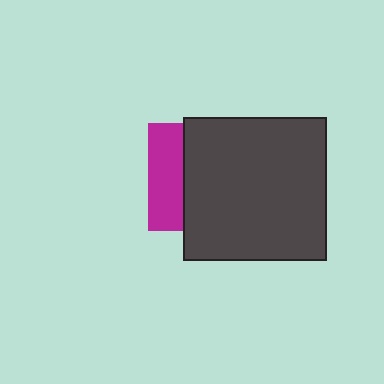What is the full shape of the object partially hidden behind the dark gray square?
The partially hidden object is a magenta square.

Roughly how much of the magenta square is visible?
A small part of it is visible (roughly 33%).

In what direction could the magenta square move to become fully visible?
The magenta square could move left. That would shift it out from behind the dark gray square entirely.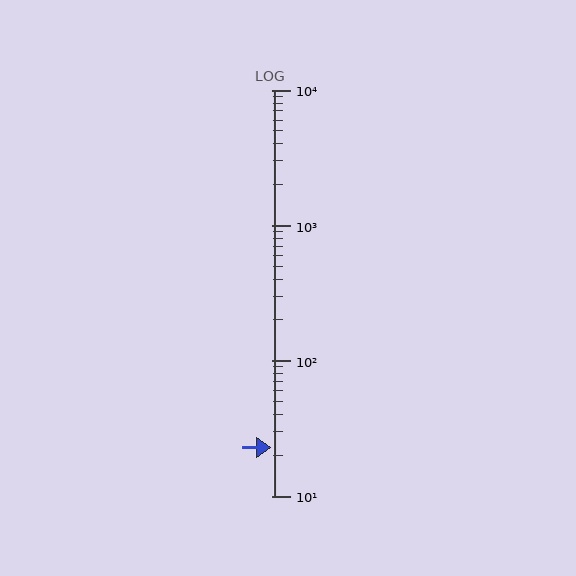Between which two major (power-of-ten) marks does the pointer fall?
The pointer is between 10 and 100.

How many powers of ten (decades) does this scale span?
The scale spans 3 decades, from 10 to 10000.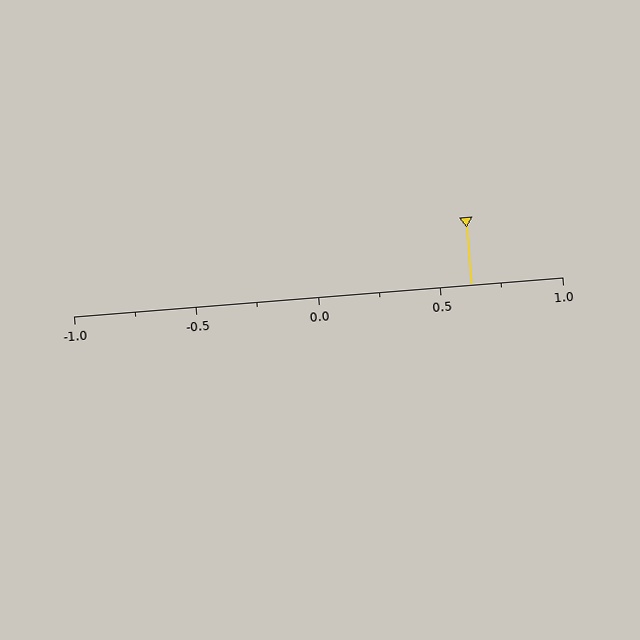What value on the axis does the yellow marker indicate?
The marker indicates approximately 0.62.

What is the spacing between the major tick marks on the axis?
The major ticks are spaced 0.5 apart.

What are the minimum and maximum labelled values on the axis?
The axis runs from -1.0 to 1.0.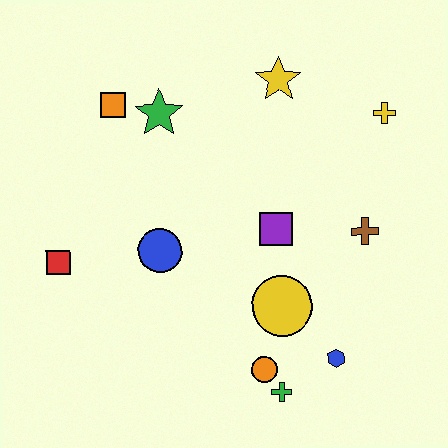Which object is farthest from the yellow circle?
The orange square is farthest from the yellow circle.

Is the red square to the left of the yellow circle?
Yes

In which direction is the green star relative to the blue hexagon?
The green star is above the blue hexagon.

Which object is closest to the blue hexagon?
The green cross is closest to the blue hexagon.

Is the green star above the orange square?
No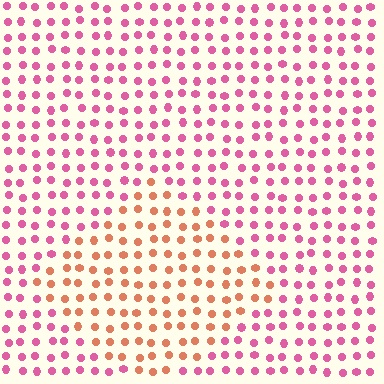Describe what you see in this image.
The image is filled with small pink elements in a uniform arrangement. A diamond-shaped region is visible where the elements are tinted to a slightly different hue, forming a subtle color boundary.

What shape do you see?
I see a diamond.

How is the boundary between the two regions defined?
The boundary is defined purely by a slight shift in hue (about 47 degrees). Spacing, size, and orientation are identical on both sides.